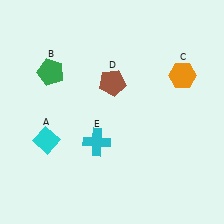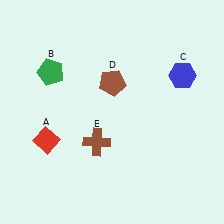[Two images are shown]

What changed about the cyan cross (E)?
In Image 1, E is cyan. In Image 2, it changed to brown.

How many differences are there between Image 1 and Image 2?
There are 3 differences between the two images.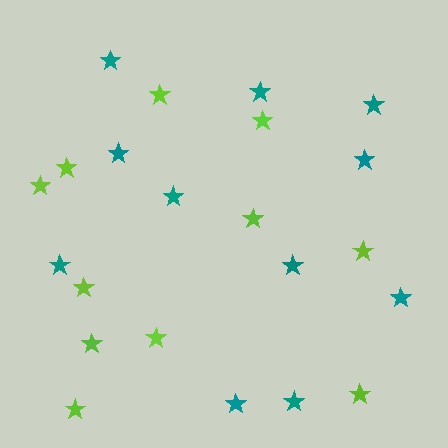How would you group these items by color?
There are 2 groups: one group of teal stars (11) and one group of lime stars (11).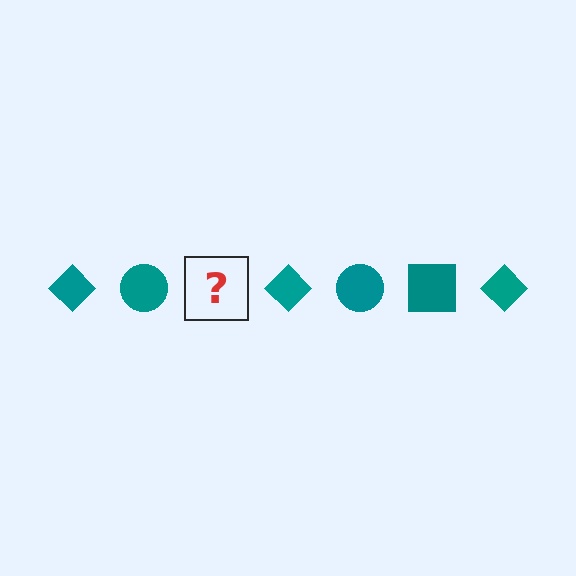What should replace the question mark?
The question mark should be replaced with a teal square.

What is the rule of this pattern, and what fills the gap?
The rule is that the pattern cycles through diamond, circle, square shapes in teal. The gap should be filled with a teal square.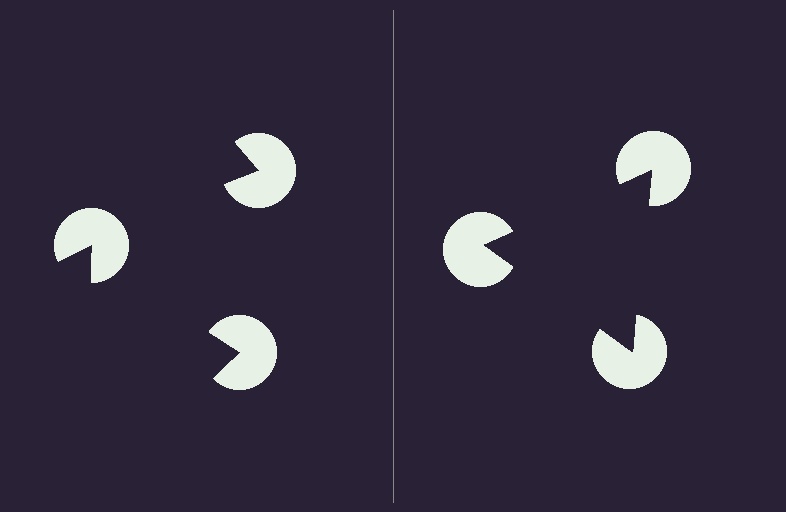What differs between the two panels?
The pac-man discs are positioned identically on both sides; only the wedge orientations differ. On the right they align to a triangle; on the left they are misaligned.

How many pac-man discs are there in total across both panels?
6 — 3 on each side.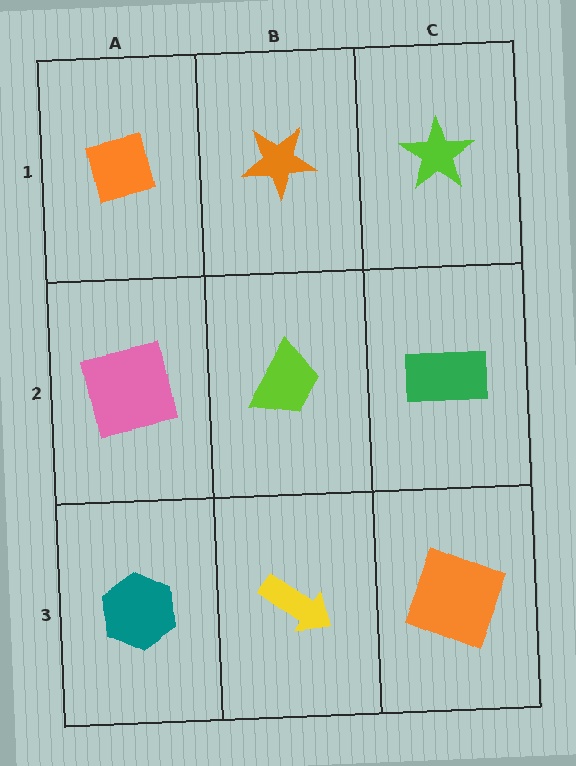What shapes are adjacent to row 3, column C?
A green rectangle (row 2, column C), a yellow arrow (row 3, column B).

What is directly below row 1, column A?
A pink square.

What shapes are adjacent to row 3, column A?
A pink square (row 2, column A), a yellow arrow (row 3, column B).